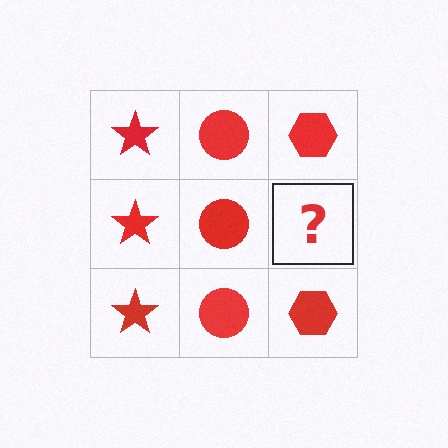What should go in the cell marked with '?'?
The missing cell should contain a red hexagon.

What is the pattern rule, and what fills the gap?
The rule is that each column has a consistent shape. The gap should be filled with a red hexagon.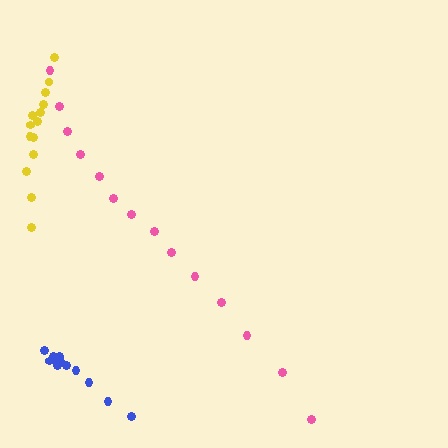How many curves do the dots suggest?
There are 3 distinct paths.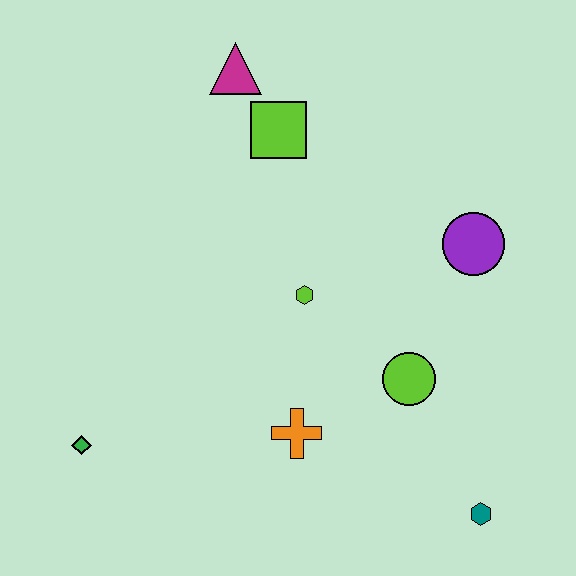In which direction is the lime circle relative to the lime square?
The lime circle is below the lime square.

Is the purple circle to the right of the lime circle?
Yes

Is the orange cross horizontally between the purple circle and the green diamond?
Yes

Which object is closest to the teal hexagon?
The lime circle is closest to the teal hexagon.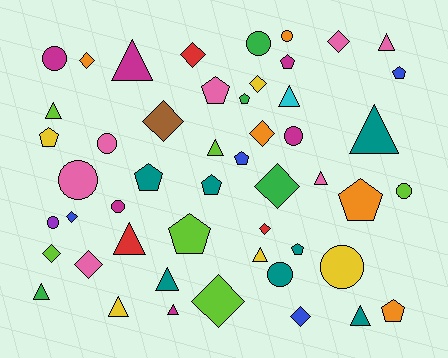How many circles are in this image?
There are 11 circles.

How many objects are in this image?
There are 50 objects.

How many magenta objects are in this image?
There are 6 magenta objects.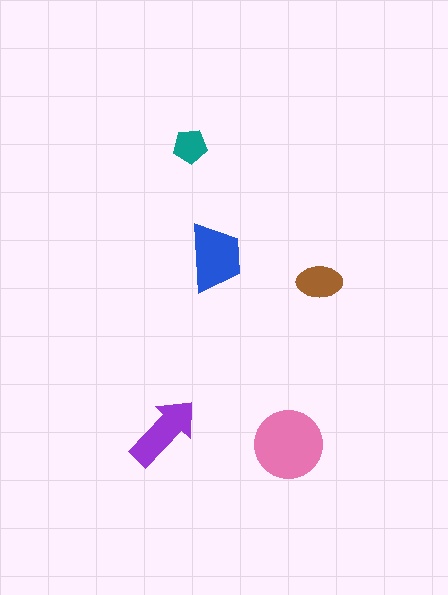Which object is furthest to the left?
The purple arrow is leftmost.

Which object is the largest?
The pink circle.